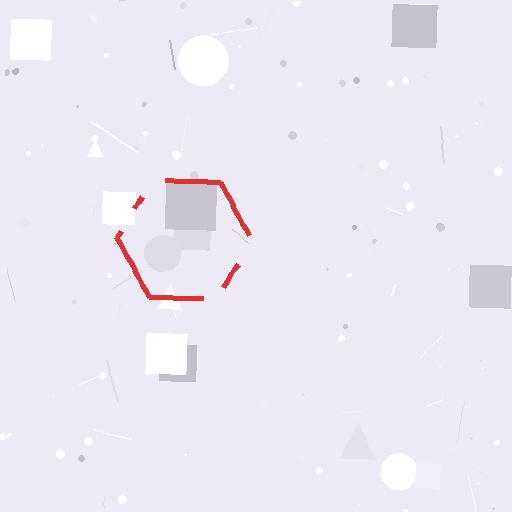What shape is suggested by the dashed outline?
The dashed outline suggests a hexagon.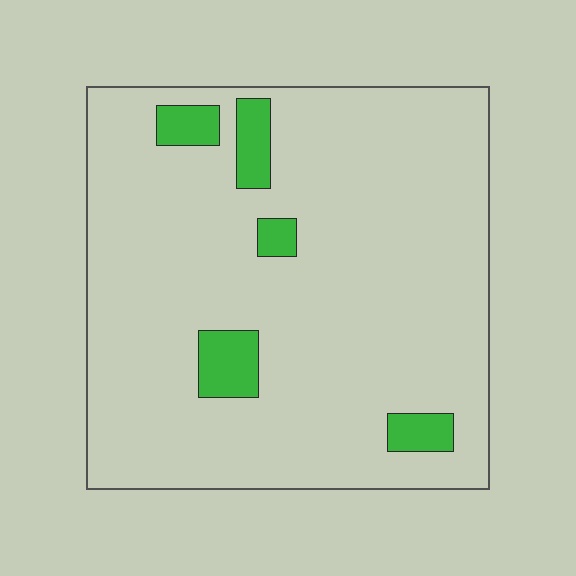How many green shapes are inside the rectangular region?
5.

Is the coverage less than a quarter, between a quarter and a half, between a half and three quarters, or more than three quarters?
Less than a quarter.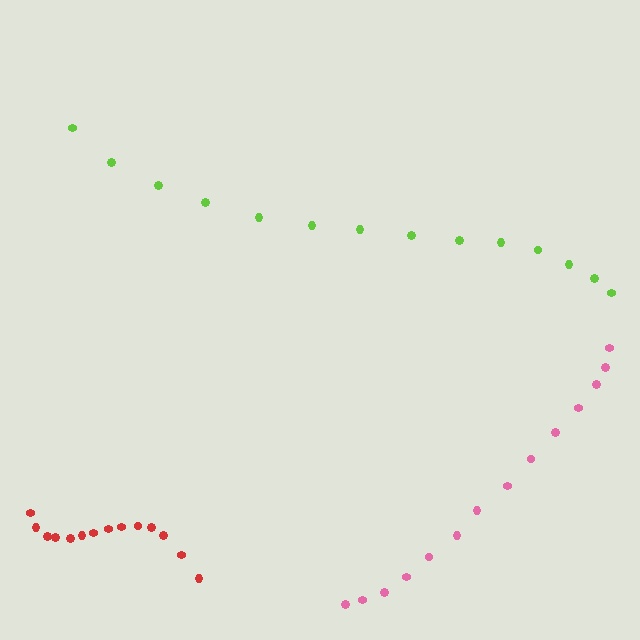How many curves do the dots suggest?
There are 3 distinct paths.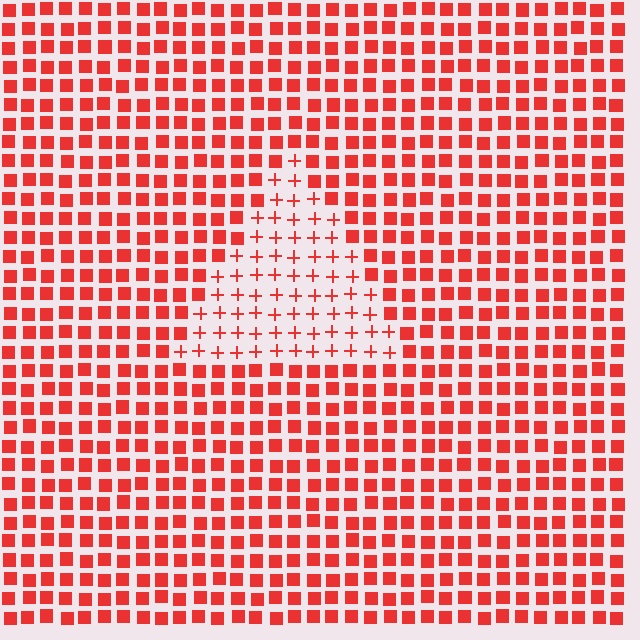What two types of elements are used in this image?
The image uses plus signs inside the triangle region and squares outside it.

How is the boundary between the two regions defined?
The boundary is defined by a change in element shape: plus signs inside vs. squares outside. All elements share the same color and spacing.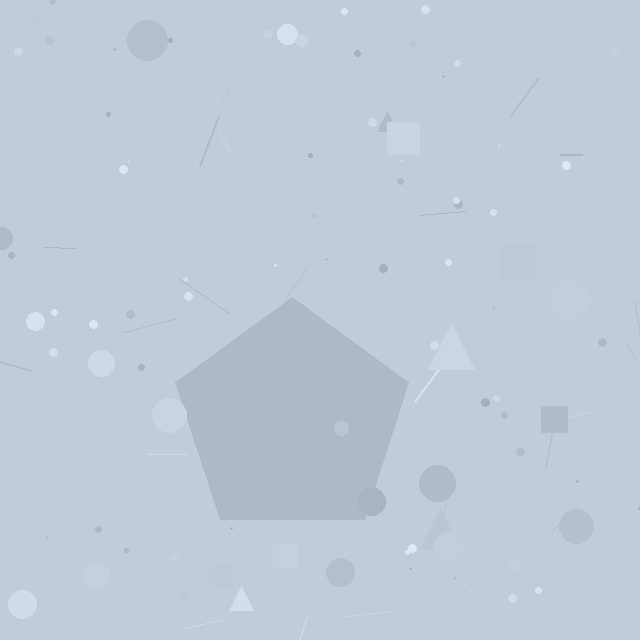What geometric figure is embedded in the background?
A pentagon is embedded in the background.